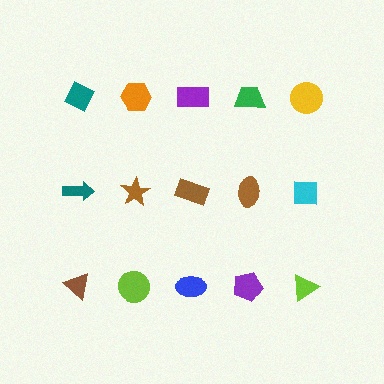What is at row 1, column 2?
An orange hexagon.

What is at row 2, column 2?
A brown star.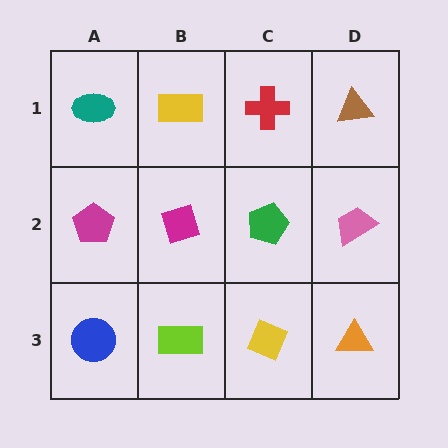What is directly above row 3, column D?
A pink trapezoid.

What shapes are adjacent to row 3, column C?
A green pentagon (row 2, column C), a lime rectangle (row 3, column B), an orange triangle (row 3, column D).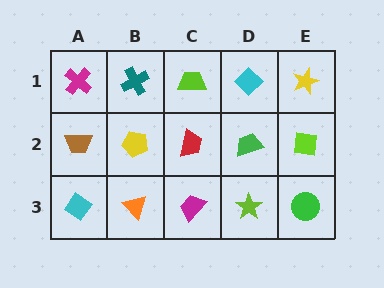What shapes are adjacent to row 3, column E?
A lime square (row 2, column E), a lime star (row 3, column D).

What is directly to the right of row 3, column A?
An orange triangle.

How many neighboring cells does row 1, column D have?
3.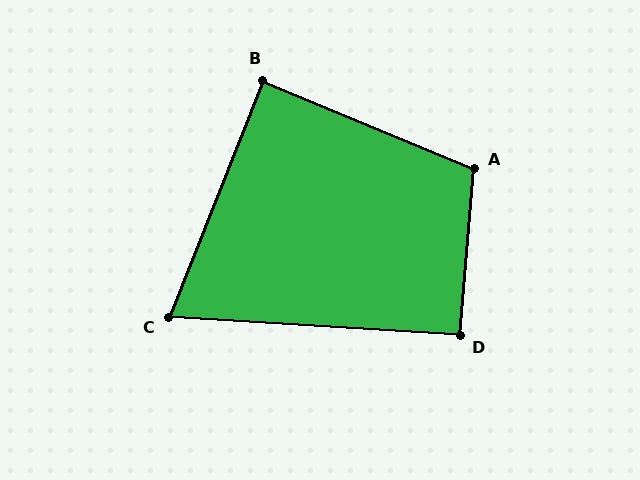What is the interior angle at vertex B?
Approximately 89 degrees (approximately right).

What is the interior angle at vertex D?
Approximately 91 degrees (approximately right).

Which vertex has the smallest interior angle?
C, at approximately 72 degrees.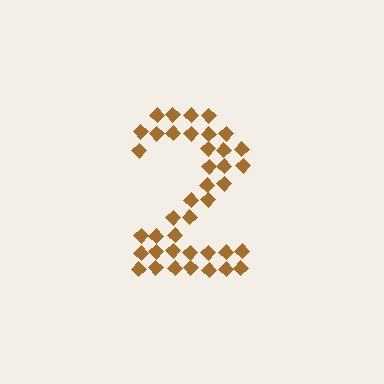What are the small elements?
The small elements are diamonds.